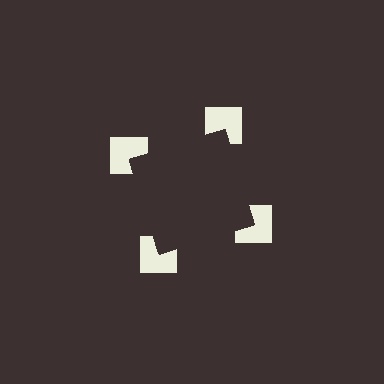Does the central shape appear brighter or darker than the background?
It typically appears slightly darker than the background, even though no actual brightness change is drawn.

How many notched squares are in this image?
There are 4 — one at each vertex of the illusory square.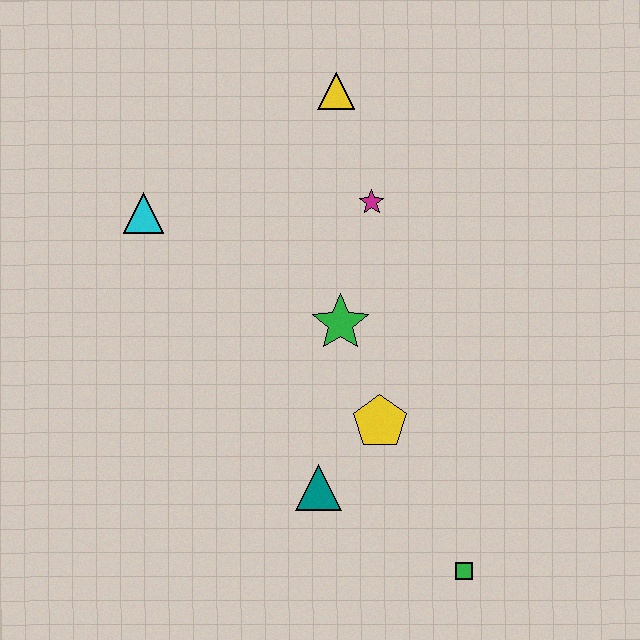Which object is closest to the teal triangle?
The yellow pentagon is closest to the teal triangle.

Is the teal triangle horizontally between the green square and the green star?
No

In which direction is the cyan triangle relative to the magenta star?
The cyan triangle is to the left of the magenta star.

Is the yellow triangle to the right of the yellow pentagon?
No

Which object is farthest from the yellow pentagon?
The yellow triangle is farthest from the yellow pentagon.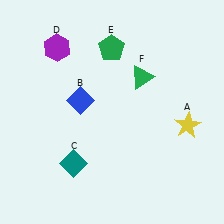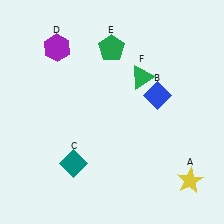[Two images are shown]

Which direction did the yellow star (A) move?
The yellow star (A) moved down.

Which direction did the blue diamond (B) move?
The blue diamond (B) moved right.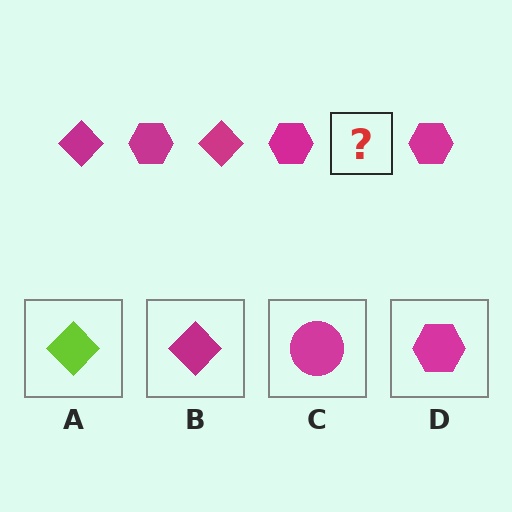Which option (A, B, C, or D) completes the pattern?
B.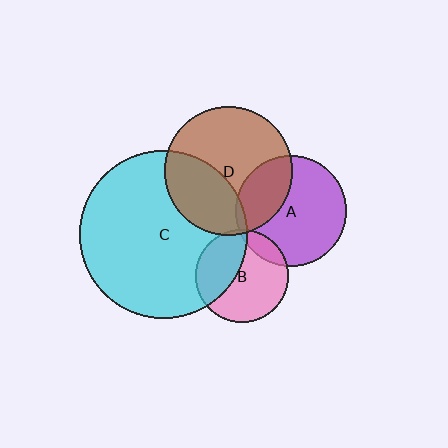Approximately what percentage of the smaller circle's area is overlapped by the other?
Approximately 5%.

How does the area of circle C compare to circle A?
Approximately 2.3 times.